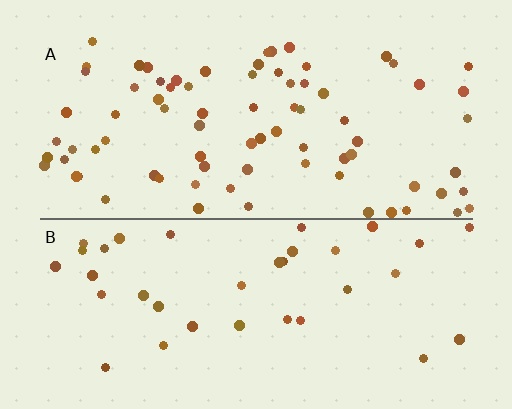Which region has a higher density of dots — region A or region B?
A (the top).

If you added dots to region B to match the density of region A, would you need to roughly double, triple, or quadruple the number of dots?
Approximately double.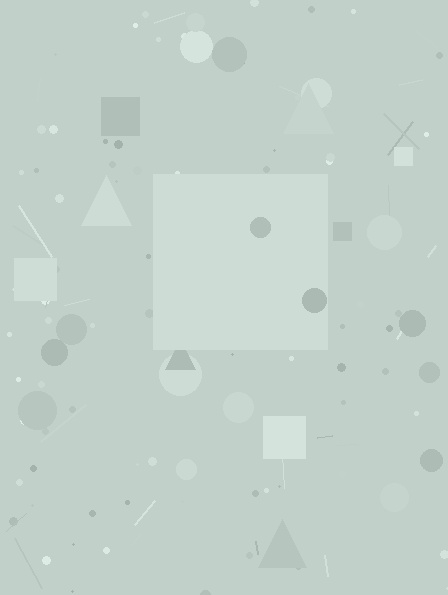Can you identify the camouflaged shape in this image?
The camouflaged shape is a square.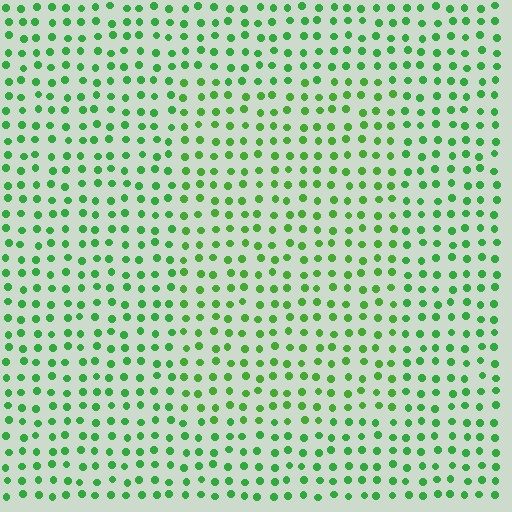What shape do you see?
I see a rectangle.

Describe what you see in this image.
The image is filled with small green elements in a uniform arrangement. A rectangle-shaped region is visible where the elements are tinted to a slightly different hue, forming a subtle color boundary.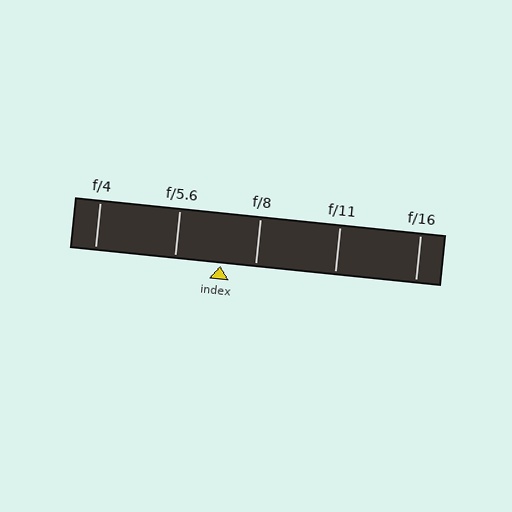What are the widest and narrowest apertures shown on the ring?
The widest aperture shown is f/4 and the narrowest is f/16.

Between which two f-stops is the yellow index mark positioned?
The index mark is between f/5.6 and f/8.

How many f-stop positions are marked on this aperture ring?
There are 5 f-stop positions marked.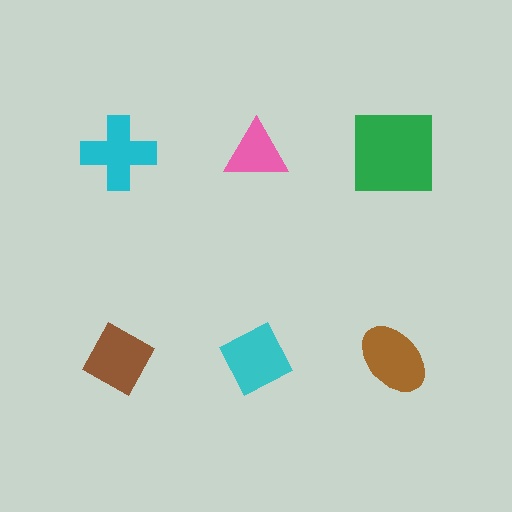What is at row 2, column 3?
A brown ellipse.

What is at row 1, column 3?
A green square.